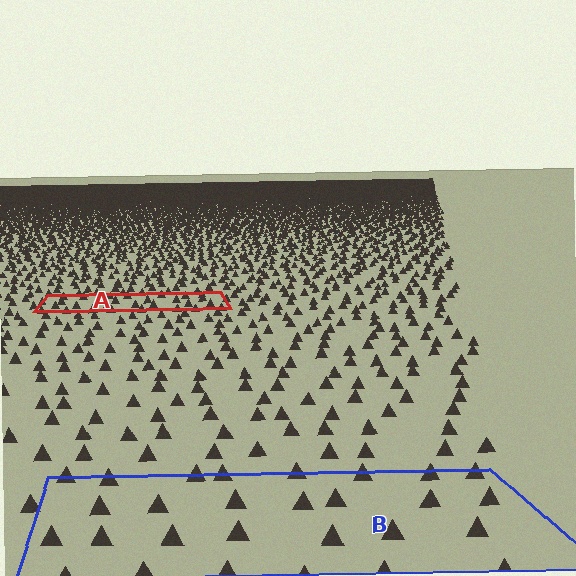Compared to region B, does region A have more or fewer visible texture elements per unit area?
Region A has more texture elements per unit area — they are packed more densely because it is farther away.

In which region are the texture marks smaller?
The texture marks are smaller in region A, because it is farther away.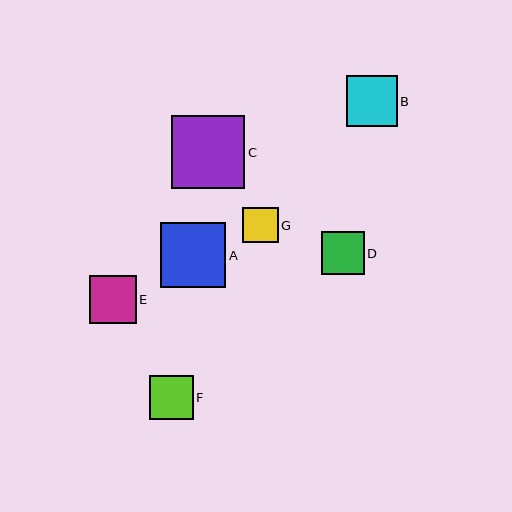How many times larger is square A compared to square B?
Square A is approximately 1.3 times the size of square B.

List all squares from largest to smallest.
From largest to smallest: C, A, B, E, F, D, G.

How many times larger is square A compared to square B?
Square A is approximately 1.3 times the size of square B.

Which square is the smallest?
Square G is the smallest with a size of approximately 36 pixels.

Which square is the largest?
Square C is the largest with a size of approximately 73 pixels.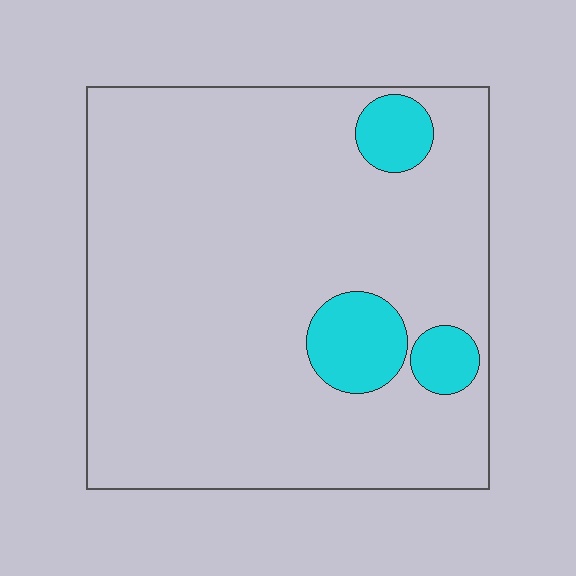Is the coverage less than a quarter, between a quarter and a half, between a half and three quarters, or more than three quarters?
Less than a quarter.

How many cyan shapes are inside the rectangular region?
3.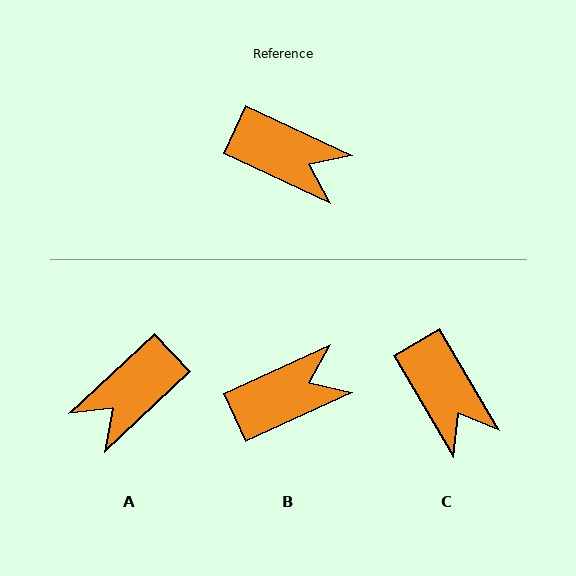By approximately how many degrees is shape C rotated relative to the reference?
Approximately 34 degrees clockwise.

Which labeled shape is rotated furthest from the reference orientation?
A, about 112 degrees away.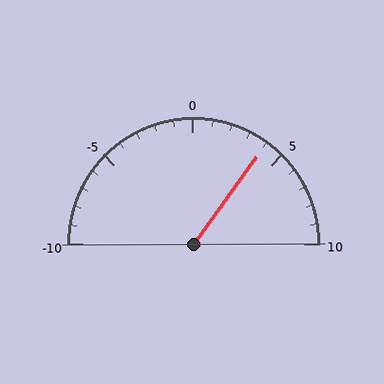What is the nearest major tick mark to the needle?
The nearest major tick mark is 5.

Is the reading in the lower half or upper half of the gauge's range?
The reading is in the upper half of the range (-10 to 10).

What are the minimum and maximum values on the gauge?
The gauge ranges from -10 to 10.